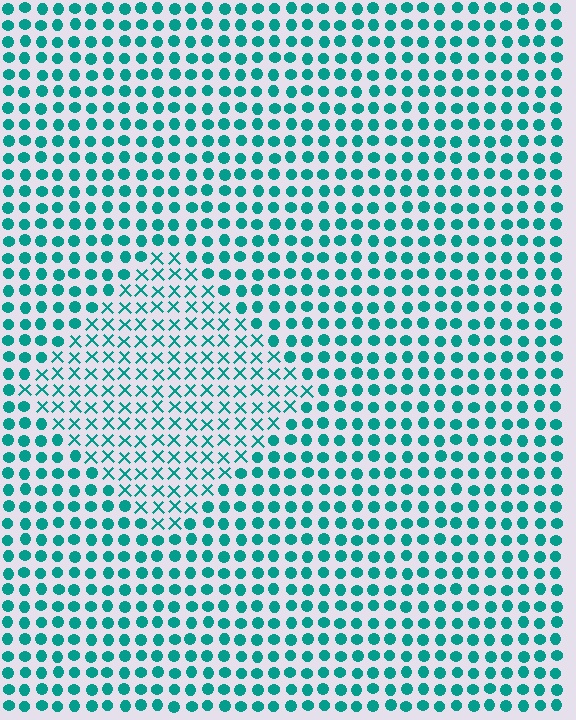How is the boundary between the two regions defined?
The boundary is defined by a change in element shape: X marks inside vs. circles outside. All elements share the same color and spacing.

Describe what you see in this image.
The image is filled with small teal elements arranged in a uniform grid. A diamond-shaped region contains X marks, while the surrounding area contains circles. The boundary is defined purely by the change in element shape.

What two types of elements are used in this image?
The image uses X marks inside the diamond region and circles outside it.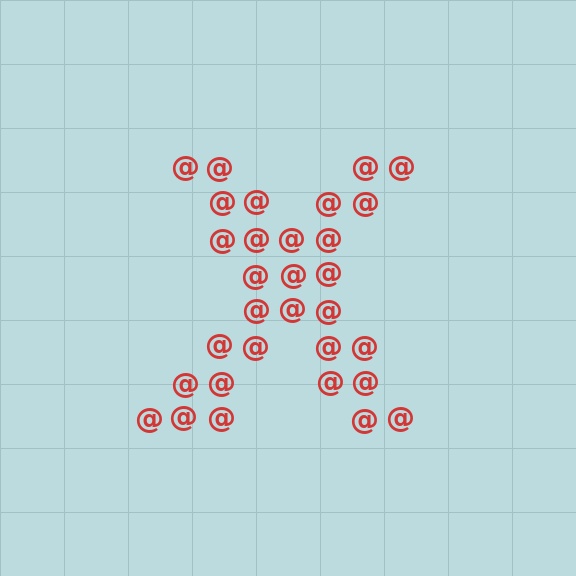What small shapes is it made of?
It is made of small at signs.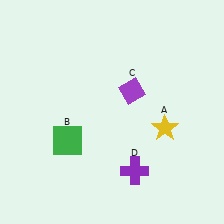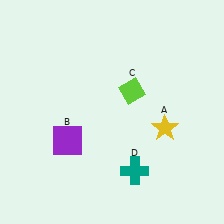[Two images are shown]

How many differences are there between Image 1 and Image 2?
There are 3 differences between the two images.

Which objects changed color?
B changed from green to purple. C changed from purple to lime. D changed from purple to teal.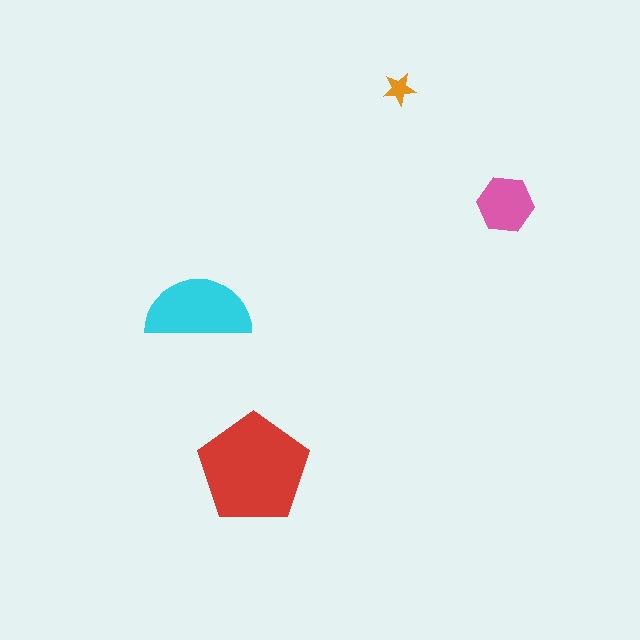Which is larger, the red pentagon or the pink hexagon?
The red pentagon.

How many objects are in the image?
There are 4 objects in the image.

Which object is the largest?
The red pentagon.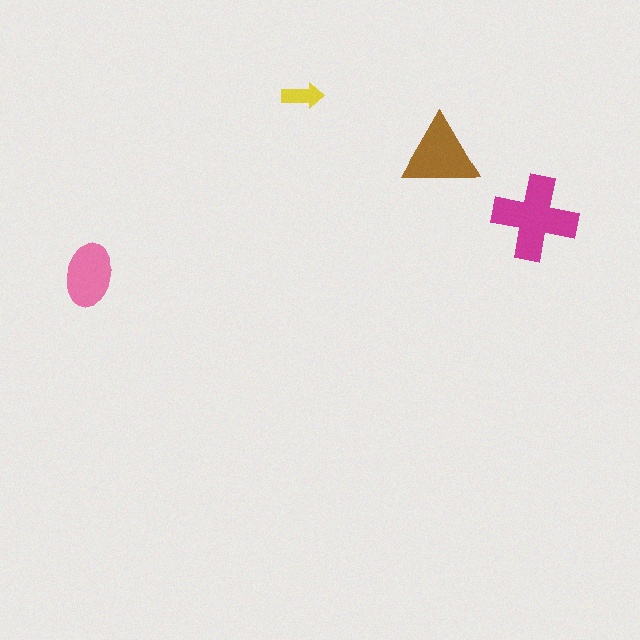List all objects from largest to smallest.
The magenta cross, the brown triangle, the pink ellipse, the yellow arrow.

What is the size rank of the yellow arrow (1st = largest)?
4th.